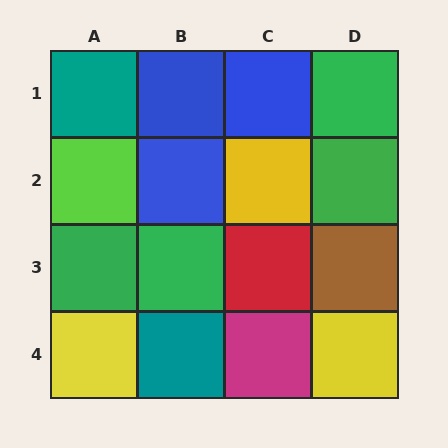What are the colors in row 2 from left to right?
Lime, blue, yellow, green.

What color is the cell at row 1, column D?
Green.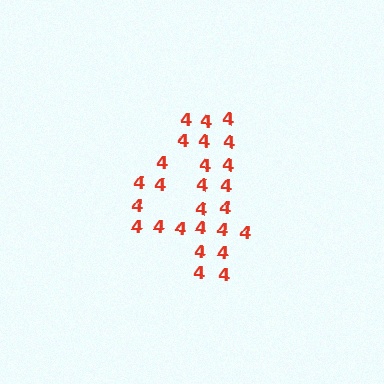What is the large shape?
The large shape is the digit 4.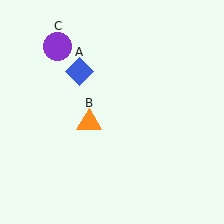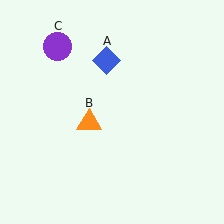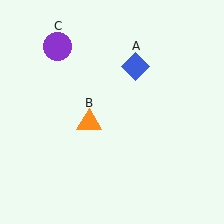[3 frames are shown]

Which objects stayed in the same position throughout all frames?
Orange triangle (object B) and purple circle (object C) remained stationary.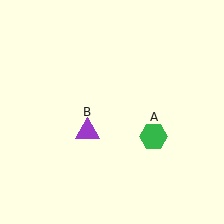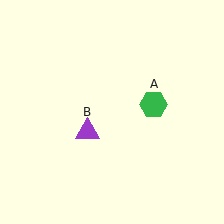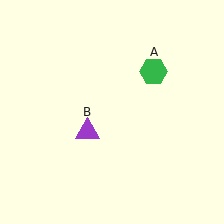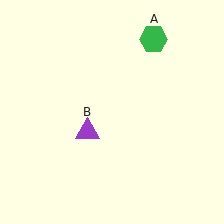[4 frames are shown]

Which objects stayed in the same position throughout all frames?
Purple triangle (object B) remained stationary.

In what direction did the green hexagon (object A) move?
The green hexagon (object A) moved up.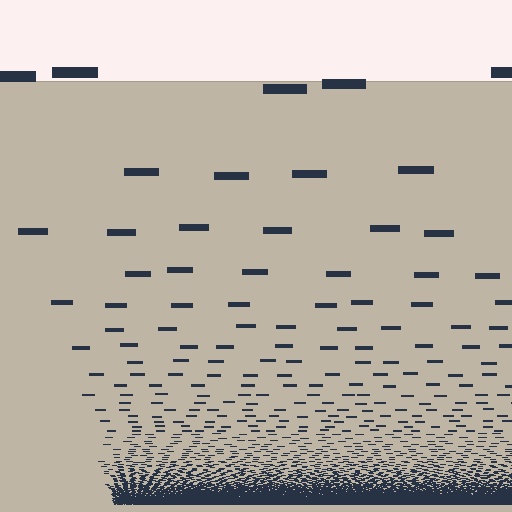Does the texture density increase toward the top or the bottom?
Density increases toward the bottom.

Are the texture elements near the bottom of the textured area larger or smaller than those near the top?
Smaller. The gradient is inverted — elements near the bottom are smaller and denser.